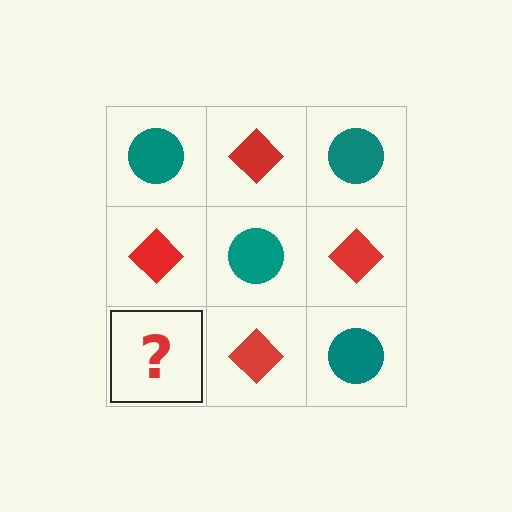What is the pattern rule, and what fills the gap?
The rule is that it alternates teal circle and red diamond in a checkerboard pattern. The gap should be filled with a teal circle.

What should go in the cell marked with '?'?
The missing cell should contain a teal circle.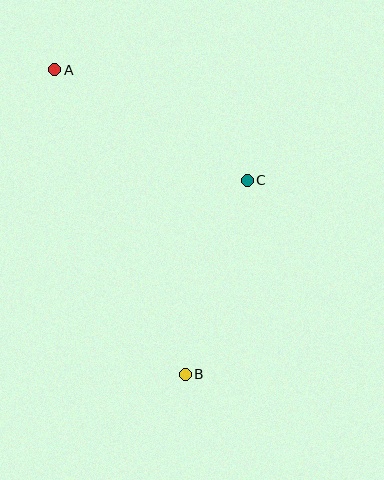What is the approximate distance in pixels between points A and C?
The distance between A and C is approximately 222 pixels.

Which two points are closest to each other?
Points B and C are closest to each other.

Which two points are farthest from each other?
Points A and B are farthest from each other.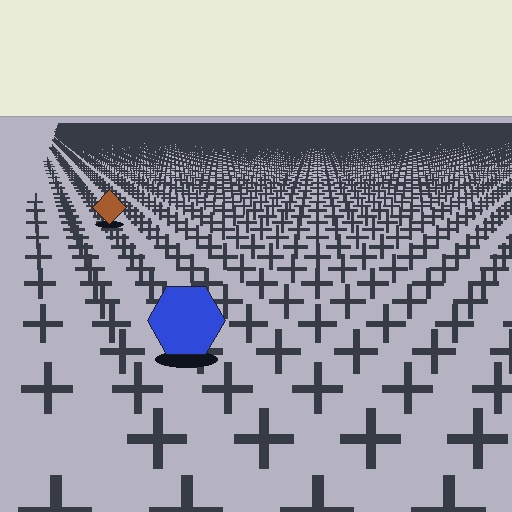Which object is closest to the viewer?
The blue hexagon is closest. The texture marks near it are larger and more spread out.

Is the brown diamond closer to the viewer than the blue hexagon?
No. The blue hexagon is closer — you can tell from the texture gradient: the ground texture is coarser near it.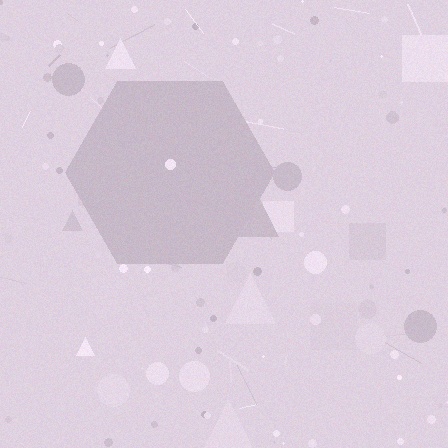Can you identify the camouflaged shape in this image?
The camouflaged shape is a hexagon.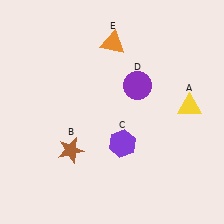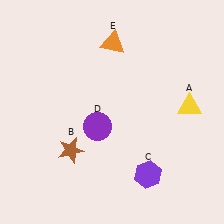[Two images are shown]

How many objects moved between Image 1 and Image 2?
2 objects moved between the two images.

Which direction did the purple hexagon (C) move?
The purple hexagon (C) moved down.